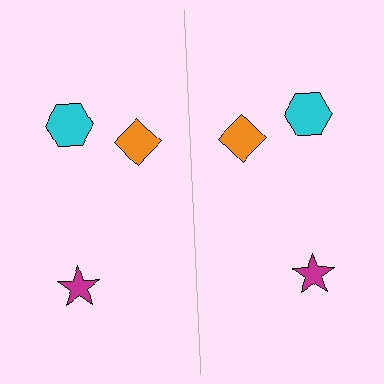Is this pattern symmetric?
Yes, this pattern has bilateral (reflection) symmetry.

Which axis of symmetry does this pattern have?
The pattern has a vertical axis of symmetry running through the center of the image.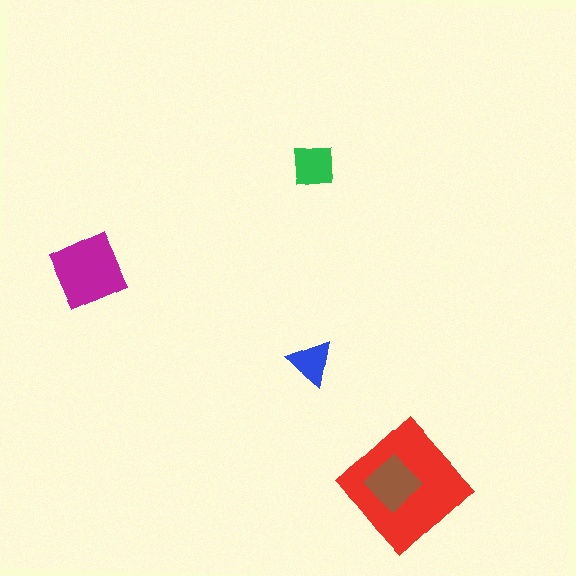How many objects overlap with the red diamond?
1 object overlaps with the red diamond.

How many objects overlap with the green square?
0 objects overlap with the green square.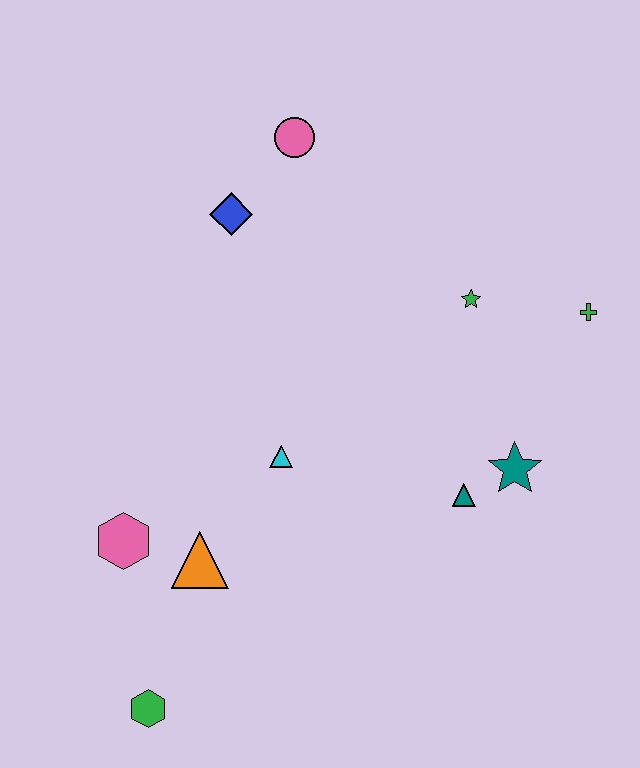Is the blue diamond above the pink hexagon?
Yes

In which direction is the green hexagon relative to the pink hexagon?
The green hexagon is below the pink hexagon.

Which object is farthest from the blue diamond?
The green hexagon is farthest from the blue diamond.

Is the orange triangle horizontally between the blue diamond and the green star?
No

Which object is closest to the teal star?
The teal triangle is closest to the teal star.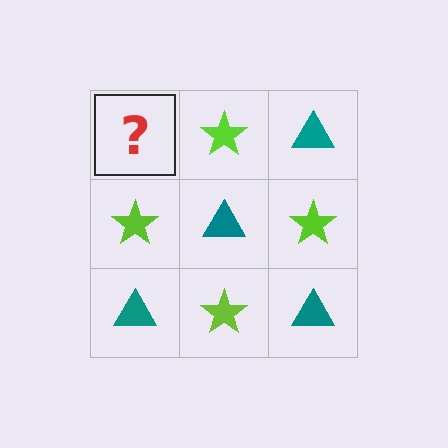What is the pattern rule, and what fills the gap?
The rule is that it alternates teal triangle and lime star in a checkerboard pattern. The gap should be filled with a teal triangle.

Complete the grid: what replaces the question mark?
The question mark should be replaced with a teal triangle.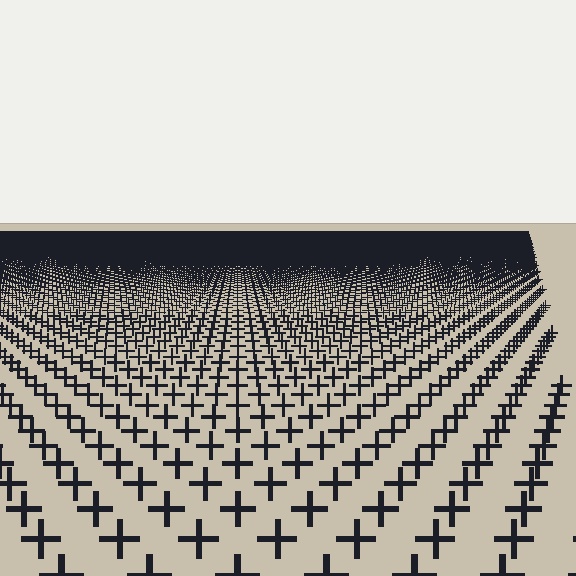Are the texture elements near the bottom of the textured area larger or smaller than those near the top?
Larger. Near the bottom, elements are closer to the viewer and appear at a bigger on-screen size.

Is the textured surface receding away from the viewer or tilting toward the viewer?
The surface is receding away from the viewer. Texture elements get smaller and denser toward the top.